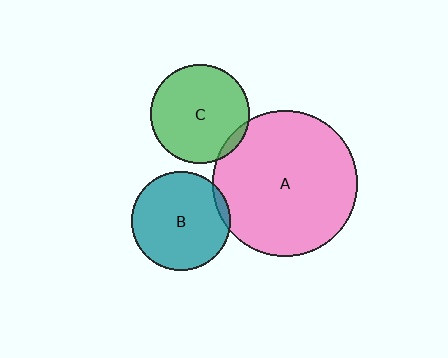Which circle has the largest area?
Circle A (pink).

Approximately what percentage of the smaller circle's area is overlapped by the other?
Approximately 5%.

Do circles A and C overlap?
Yes.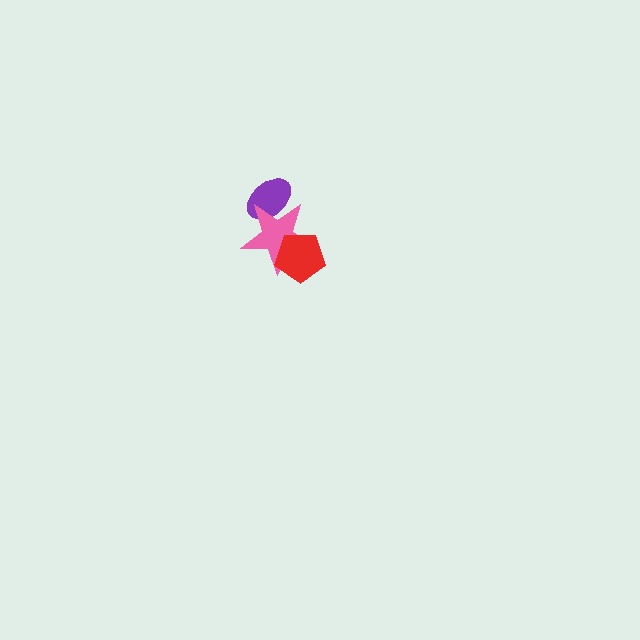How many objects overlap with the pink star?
2 objects overlap with the pink star.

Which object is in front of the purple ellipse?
The pink star is in front of the purple ellipse.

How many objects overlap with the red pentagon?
1 object overlaps with the red pentagon.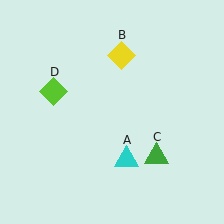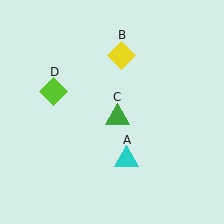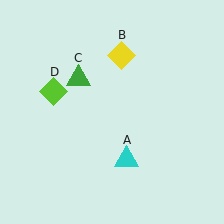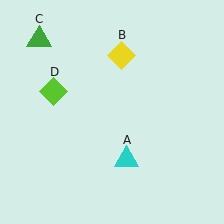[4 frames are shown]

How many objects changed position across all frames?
1 object changed position: green triangle (object C).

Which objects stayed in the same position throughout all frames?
Cyan triangle (object A) and yellow diamond (object B) and lime diamond (object D) remained stationary.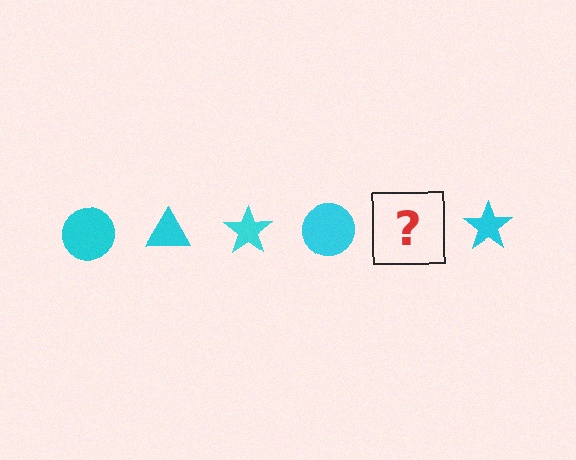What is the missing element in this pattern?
The missing element is a cyan triangle.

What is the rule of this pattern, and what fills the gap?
The rule is that the pattern cycles through circle, triangle, star shapes in cyan. The gap should be filled with a cyan triangle.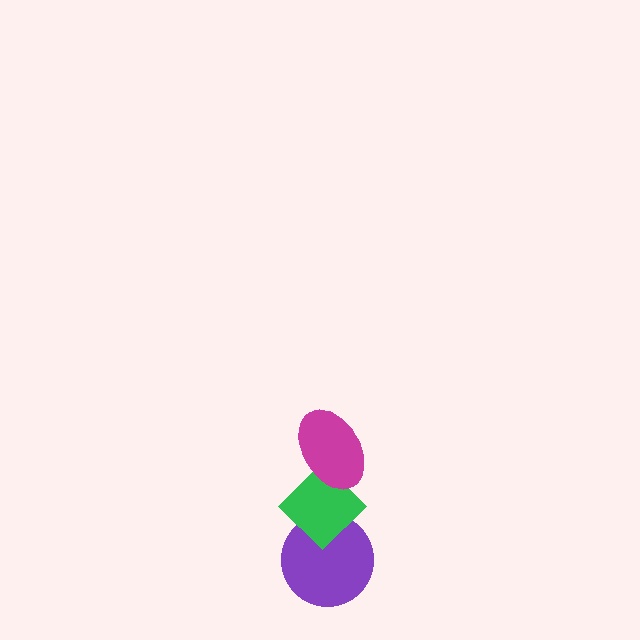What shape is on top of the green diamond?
The magenta ellipse is on top of the green diamond.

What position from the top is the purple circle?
The purple circle is 3rd from the top.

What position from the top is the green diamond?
The green diamond is 2nd from the top.